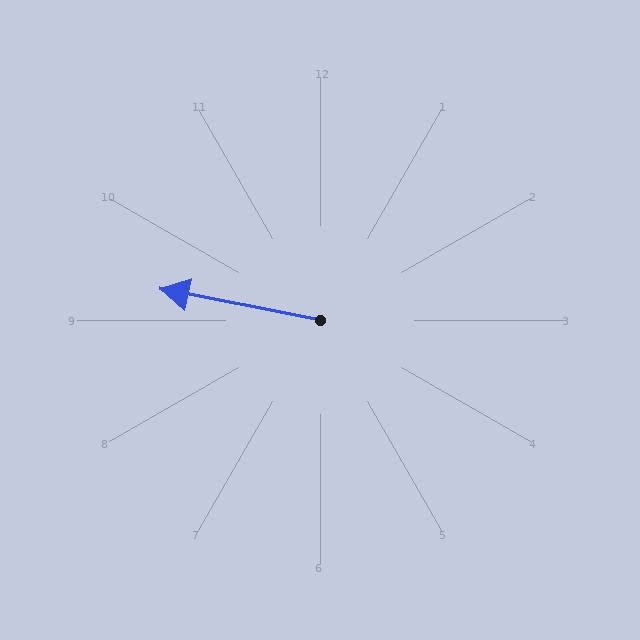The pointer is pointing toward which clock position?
Roughly 9 o'clock.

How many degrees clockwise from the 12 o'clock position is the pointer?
Approximately 281 degrees.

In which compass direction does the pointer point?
West.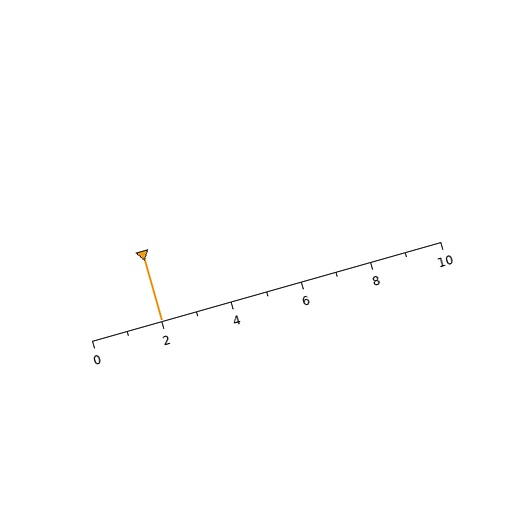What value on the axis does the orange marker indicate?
The marker indicates approximately 2.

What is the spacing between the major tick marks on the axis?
The major ticks are spaced 2 apart.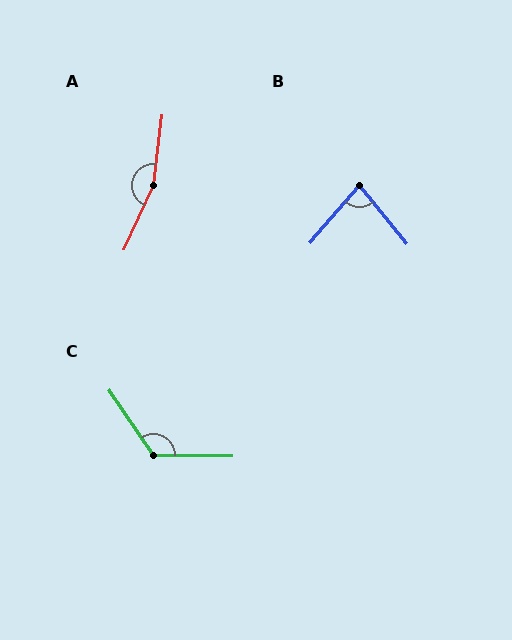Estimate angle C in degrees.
Approximately 124 degrees.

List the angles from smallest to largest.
B (80°), C (124°), A (162°).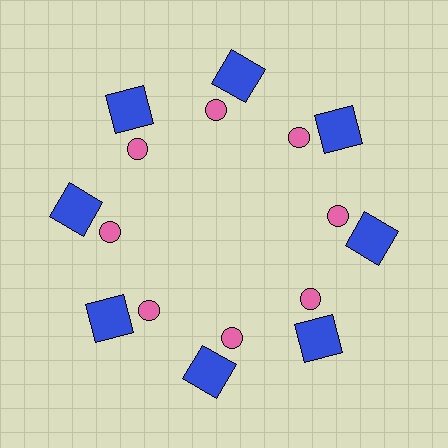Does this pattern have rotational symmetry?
Yes, this pattern has 8-fold rotational symmetry. It looks the same after rotating 45 degrees around the center.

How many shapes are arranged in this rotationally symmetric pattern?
There are 16 shapes, arranged in 8 groups of 2.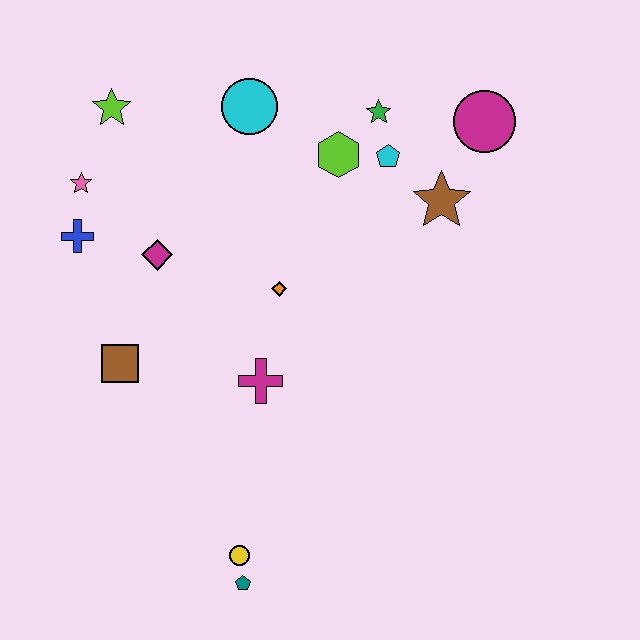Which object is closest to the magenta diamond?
The blue cross is closest to the magenta diamond.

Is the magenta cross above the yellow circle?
Yes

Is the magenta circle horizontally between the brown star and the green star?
No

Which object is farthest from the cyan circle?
The teal pentagon is farthest from the cyan circle.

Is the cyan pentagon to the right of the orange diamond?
Yes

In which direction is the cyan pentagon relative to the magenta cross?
The cyan pentagon is above the magenta cross.